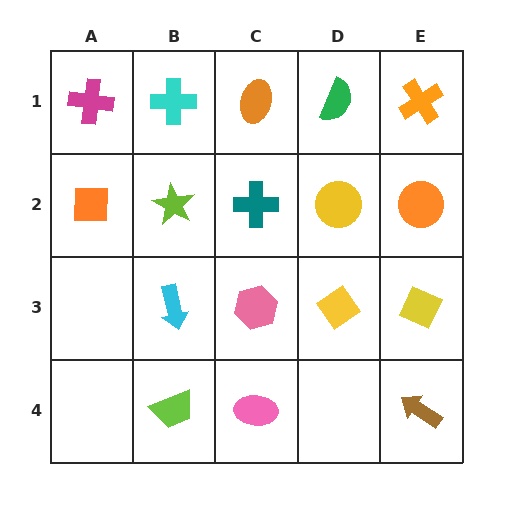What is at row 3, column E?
A yellow diamond.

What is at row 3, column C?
A pink hexagon.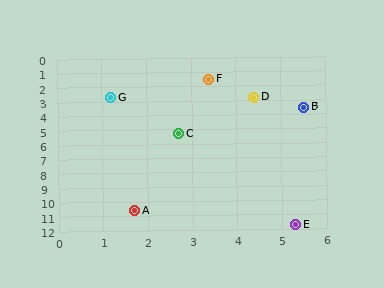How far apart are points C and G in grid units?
Points C and G are about 3.0 grid units apart.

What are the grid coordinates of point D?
Point D is at approximately (4.4, 2.8).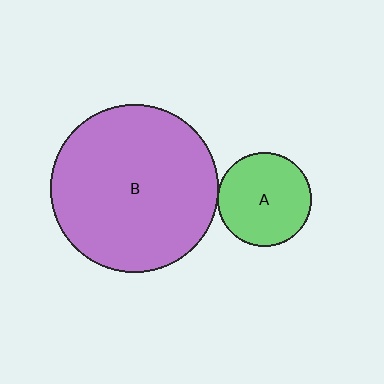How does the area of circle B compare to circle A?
Approximately 3.2 times.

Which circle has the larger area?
Circle B (purple).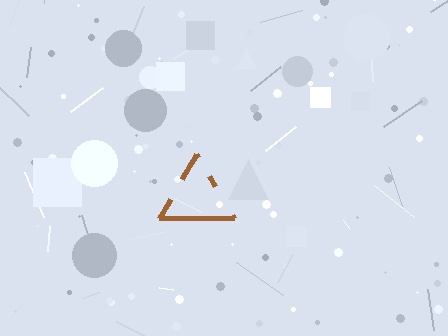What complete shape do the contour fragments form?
The contour fragments form a triangle.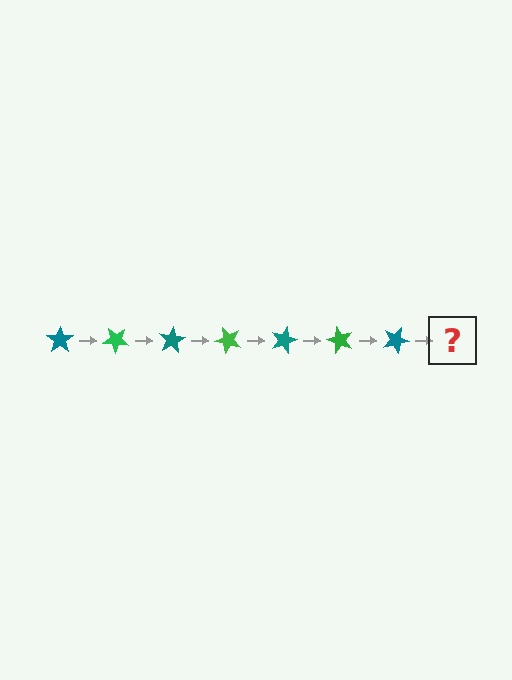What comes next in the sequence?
The next element should be a green star, rotated 280 degrees from the start.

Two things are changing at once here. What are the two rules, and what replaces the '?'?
The two rules are that it rotates 40 degrees each step and the color cycles through teal and green. The '?' should be a green star, rotated 280 degrees from the start.